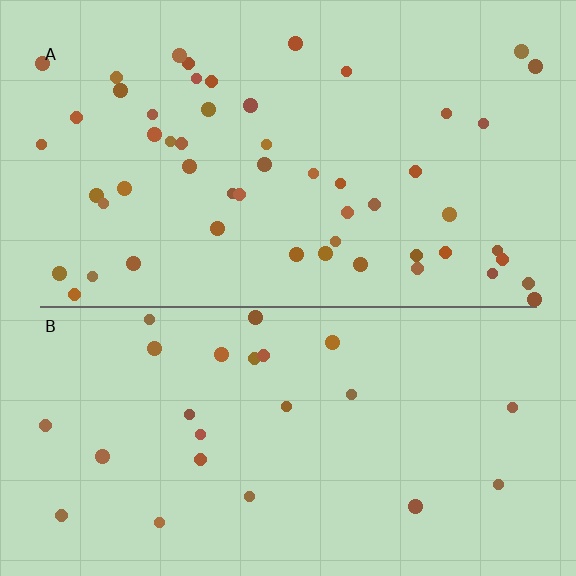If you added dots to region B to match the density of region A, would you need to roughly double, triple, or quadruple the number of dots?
Approximately double.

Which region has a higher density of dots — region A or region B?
A (the top).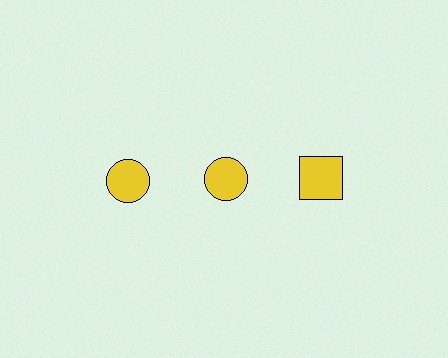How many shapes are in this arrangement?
There are 3 shapes arranged in a grid pattern.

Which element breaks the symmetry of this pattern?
The yellow square in the top row, center column breaks the symmetry. All other shapes are yellow circles.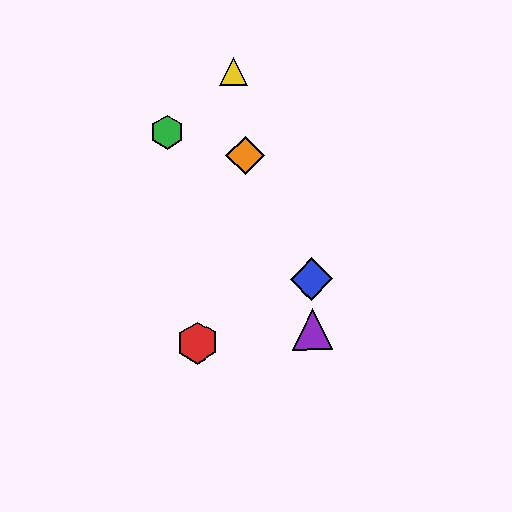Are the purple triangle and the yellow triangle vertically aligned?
No, the purple triangle is at x≈312 and the yellow triangle is at x≈234.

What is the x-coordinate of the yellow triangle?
The yellow triangle is at x≈234.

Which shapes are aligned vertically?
The blue diamond, the purple triangle are aligned vertically.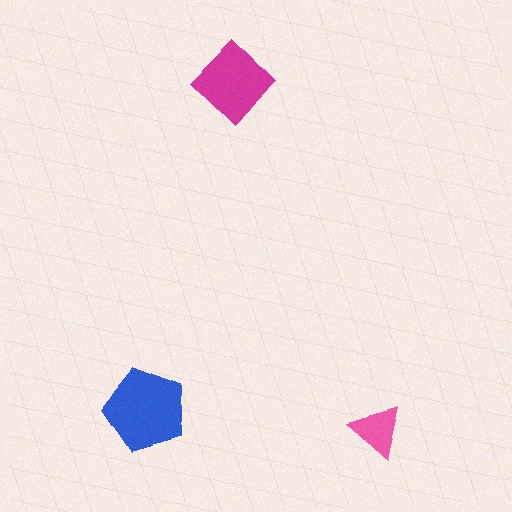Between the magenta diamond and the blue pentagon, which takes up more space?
The blue pentagon.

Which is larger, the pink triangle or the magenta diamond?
The magenta diamond.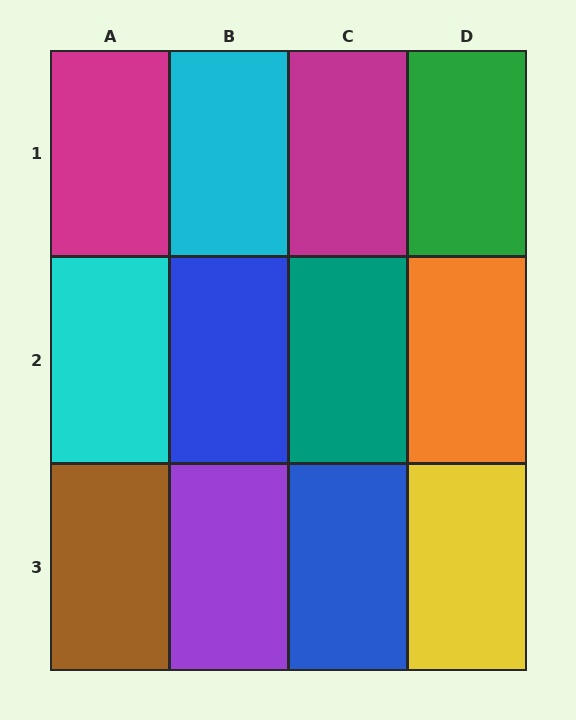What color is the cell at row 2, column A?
Cyan.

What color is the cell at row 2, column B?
Blue.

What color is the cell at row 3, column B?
Purple.